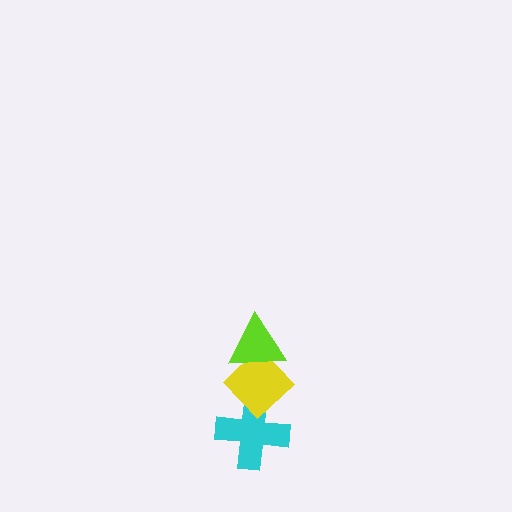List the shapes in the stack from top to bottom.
From top to bottom: the lime triangle, the yellow diamond, the cyan cross.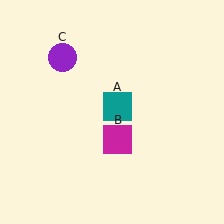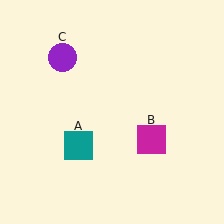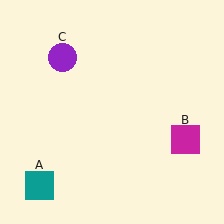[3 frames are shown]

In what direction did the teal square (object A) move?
The teal square (object A) moved down and to the left.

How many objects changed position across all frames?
2 objects changed position: teal square (object A), magenta square (object B).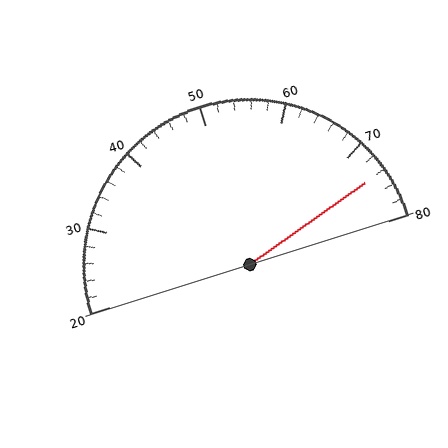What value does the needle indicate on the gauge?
The needle indicates approximately 74.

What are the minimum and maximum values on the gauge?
The gauge ranges from 20 to 80.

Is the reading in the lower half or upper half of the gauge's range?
The reading is in the upper half of the range (20 to 80).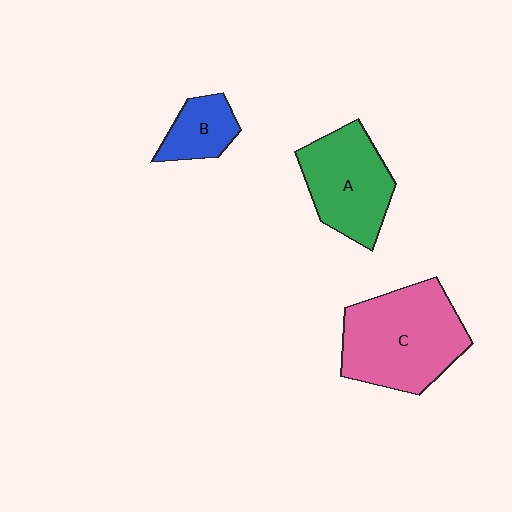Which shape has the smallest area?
Shape B (blue).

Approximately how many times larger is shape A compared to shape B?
Approximately 2.0 times.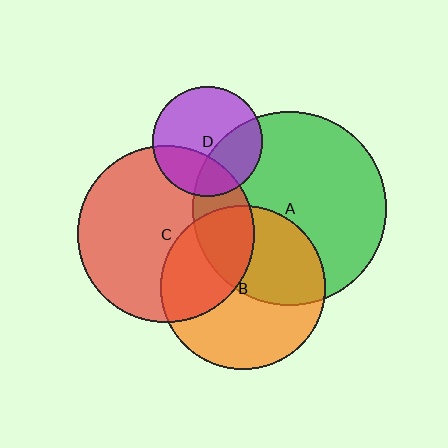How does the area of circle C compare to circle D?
Approximately 2.6 times.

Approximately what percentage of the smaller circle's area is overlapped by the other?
Approximately 35%.